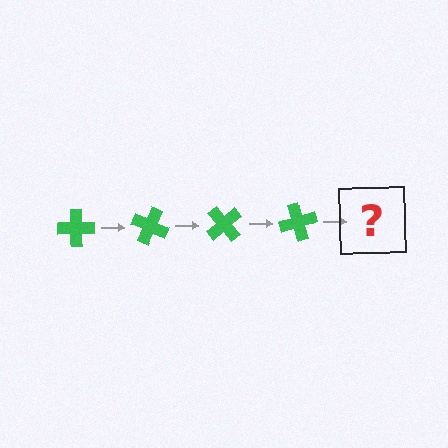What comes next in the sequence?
The next element should be a green cross rotated 100 degrees.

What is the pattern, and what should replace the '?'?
The pattern is that the cross rotates 25 degrees each step. The '?' should be a green cross rotated 100 degrees.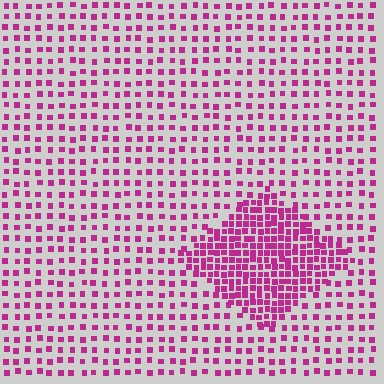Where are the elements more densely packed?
The elements are more densely packed inside the diamond boundary.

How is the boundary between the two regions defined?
The boundary is defined by a change in element density (approximately 2.4x ratio). All elements are the same color, size, and shape.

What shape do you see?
I see a diamond.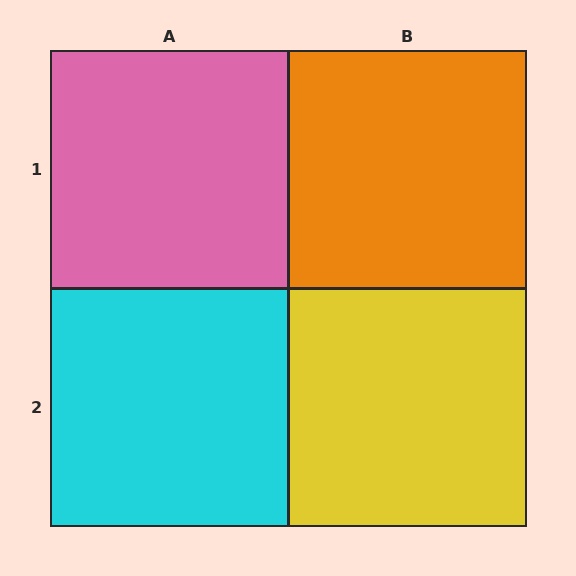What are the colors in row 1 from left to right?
Pink, orange.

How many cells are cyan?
1 cell is cyan.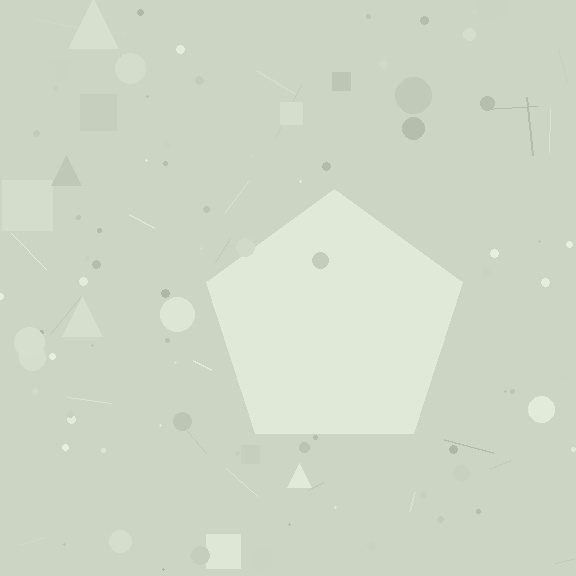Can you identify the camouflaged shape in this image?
The camouflaged shape is a pentagon.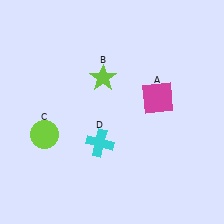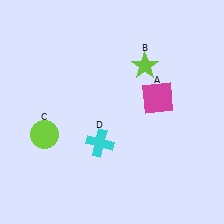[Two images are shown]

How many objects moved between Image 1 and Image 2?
1 object moved between the two images.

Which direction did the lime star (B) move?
The lime star (B) moved right.